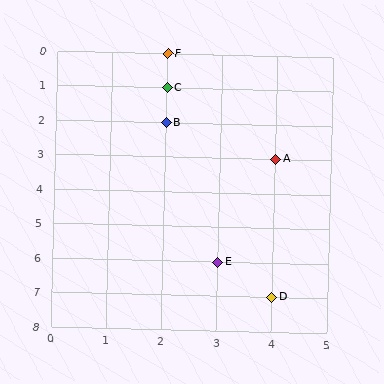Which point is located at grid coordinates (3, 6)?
Point E is at (3, 6).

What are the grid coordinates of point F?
Point F is at grid coordinates (2, 0).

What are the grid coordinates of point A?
Point A is at grid coordinates (4, 3).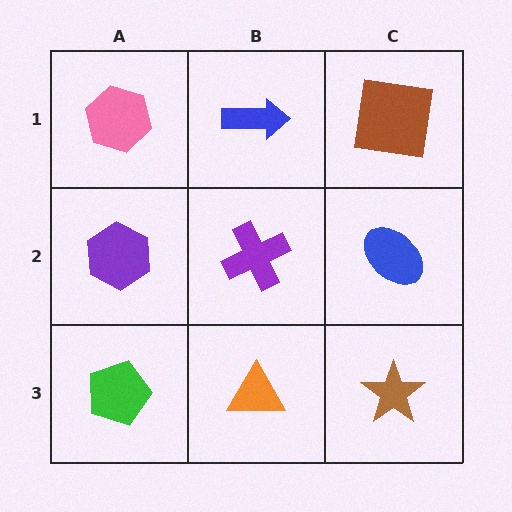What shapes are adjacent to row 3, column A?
A purple hexagon (row 2, column A), an orange triangle (row 3, column B).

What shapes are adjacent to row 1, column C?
A blue ellipse (row 2, column C), a blue arrow (row 1, column B).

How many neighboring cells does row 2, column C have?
3.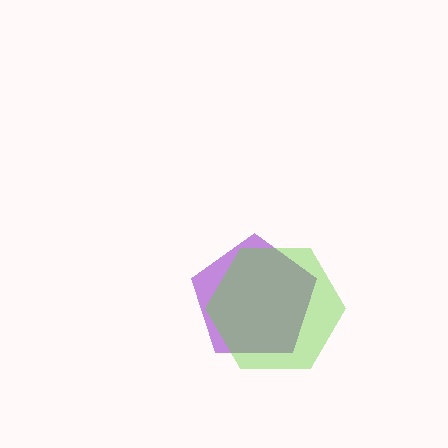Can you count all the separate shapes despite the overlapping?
Yes, there are 2 separate shapes.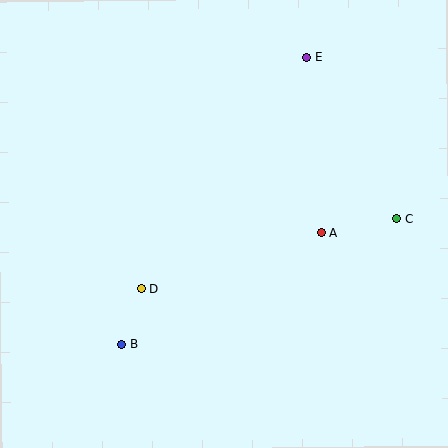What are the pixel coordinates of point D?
Point D is at (141, 289).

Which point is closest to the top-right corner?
Point E is closest to the top-right corner.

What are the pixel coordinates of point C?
Point C is at (397, 219).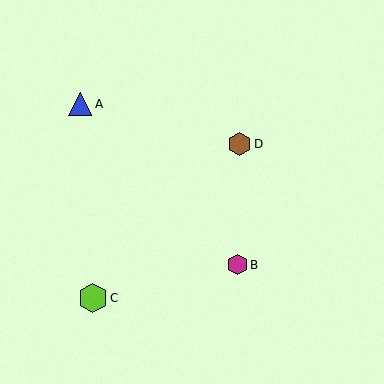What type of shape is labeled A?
Shape A is a blue triangle.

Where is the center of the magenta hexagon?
The center of the magenta hexagon is at (237, 265).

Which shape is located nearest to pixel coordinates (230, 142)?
The brown hexagon (labeled D) at (240, 144) is nearest to that location.